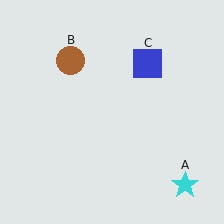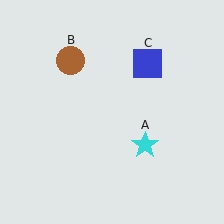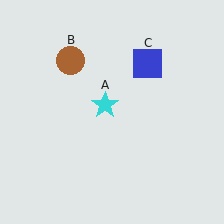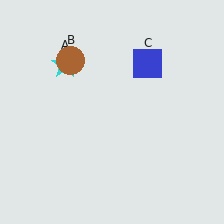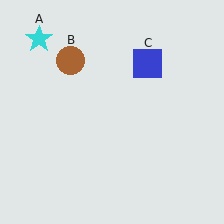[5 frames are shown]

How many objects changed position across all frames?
1 object changed position: cyan star (object A).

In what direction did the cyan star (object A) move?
The cyan star (object A) moved up and to the left.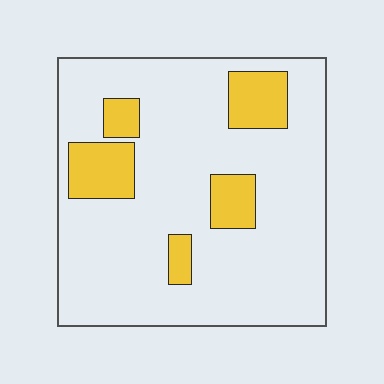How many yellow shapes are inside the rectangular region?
5.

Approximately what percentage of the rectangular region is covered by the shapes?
Approximately 15%.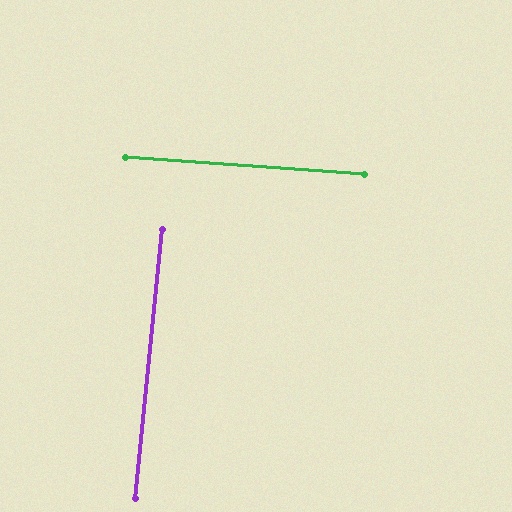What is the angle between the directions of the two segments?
Approximately 88 degrees.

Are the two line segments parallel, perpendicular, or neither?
Perpendicular — they meet at approximately 88°.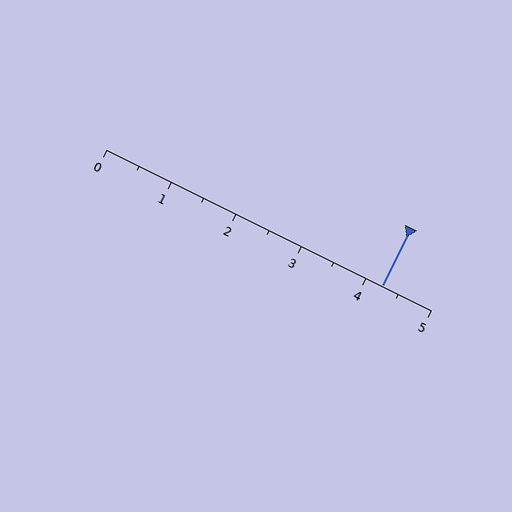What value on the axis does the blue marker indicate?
The marker indicates approximately 4.2.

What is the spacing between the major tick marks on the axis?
The major ticks are spaced 1 apart.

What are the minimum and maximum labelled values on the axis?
The axis runs from 0 to 5.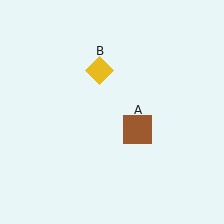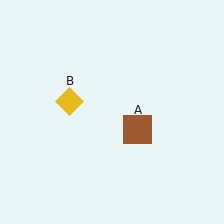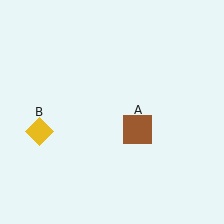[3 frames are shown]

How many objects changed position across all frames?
1 object changed position: yellow diamond (object B).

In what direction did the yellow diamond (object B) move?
The yellow diamond (object B) moved down and to the left.